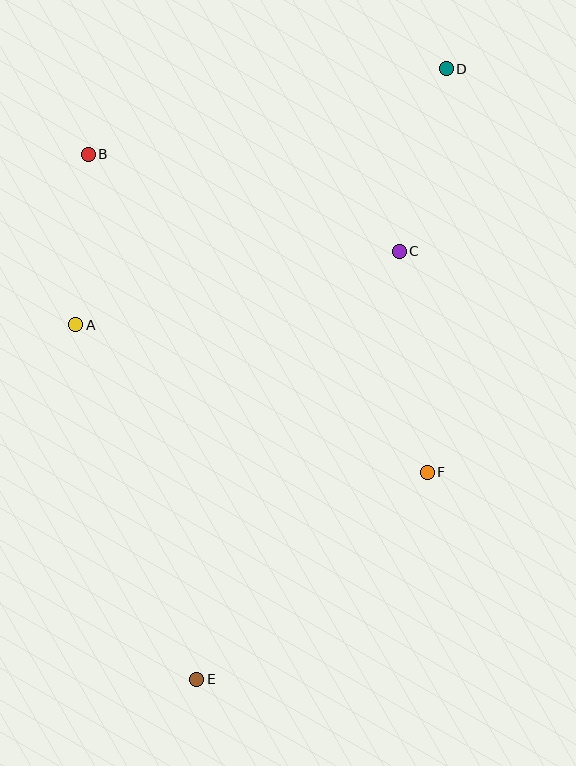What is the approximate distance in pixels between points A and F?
The distance between A and F is approximately 381 pixels.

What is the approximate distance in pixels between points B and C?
The distance between B and C is approximately 326 pixels.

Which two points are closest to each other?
Points A and B are closest to each other.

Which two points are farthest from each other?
Points D and E are farthest from each other.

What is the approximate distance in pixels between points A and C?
The distance between A and C is approximately 331 pixels.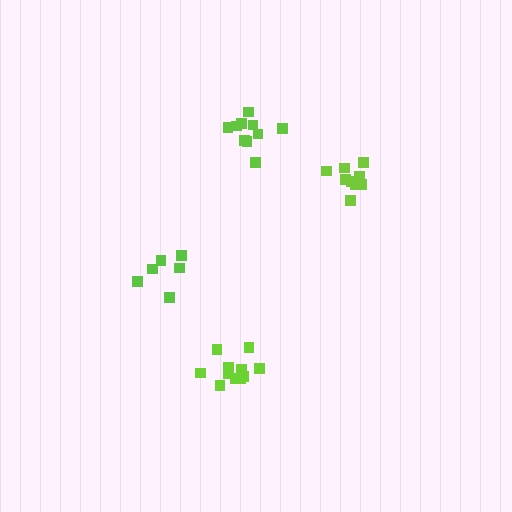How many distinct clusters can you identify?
There are 4 distinct clusters.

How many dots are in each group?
Group 1: 11 dots, Group 2: 10 dots, Group 3: 6 dots, Group 4: 9 dots (36 total).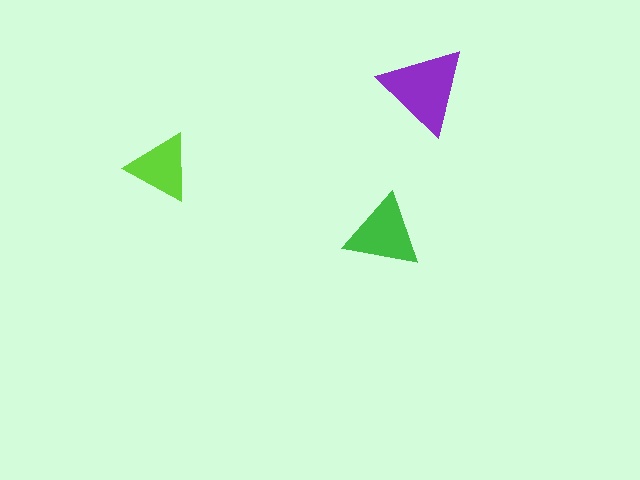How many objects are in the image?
There are 3 objects in the image.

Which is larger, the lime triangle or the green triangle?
The green one.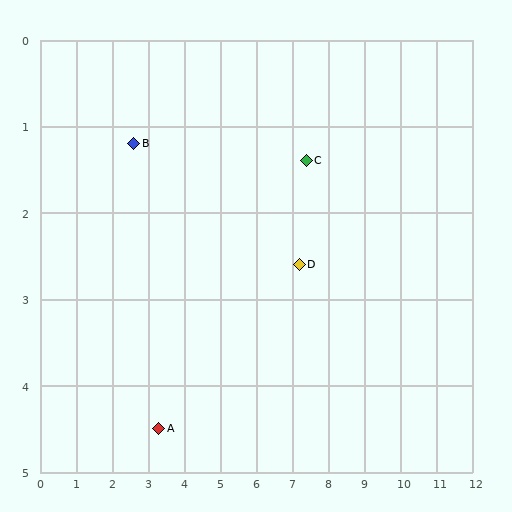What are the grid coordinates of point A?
Point A is at approximately (3.3, 4.5).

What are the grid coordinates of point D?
Point D is at approximately (7.2, 2.6).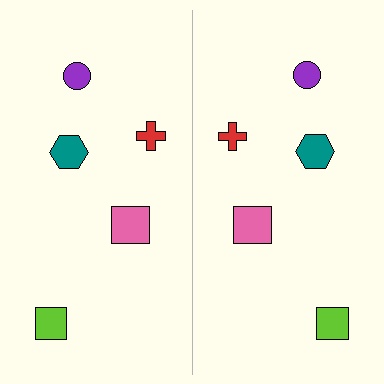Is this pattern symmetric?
Yes, this pattern has bilateral (reflection) symmetry.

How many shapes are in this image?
There are 10 shapes in this image.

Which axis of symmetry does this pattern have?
The pattern has a vertical axis of symmetry running through the center of the image.